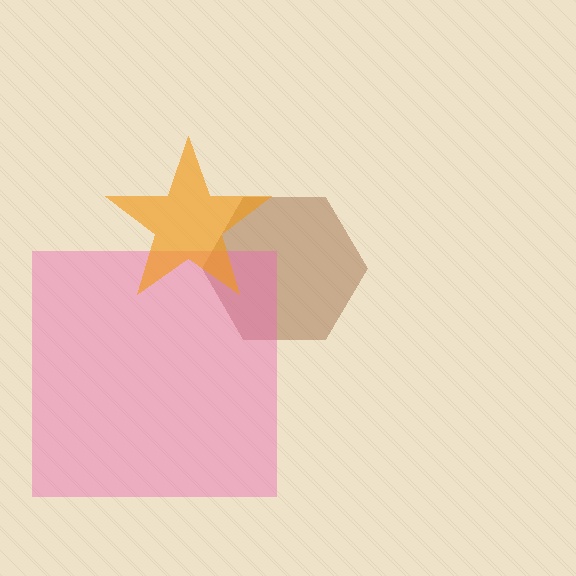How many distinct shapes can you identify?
There are 3 distinct shapes: a brown hexagon, a pink square, an orange star.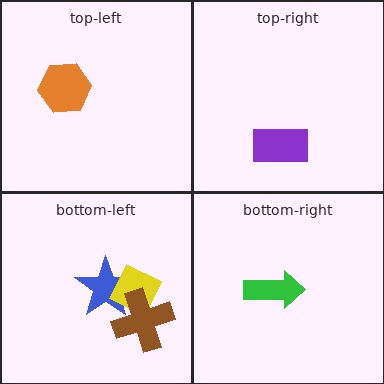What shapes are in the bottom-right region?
The green arrow.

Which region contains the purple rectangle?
The top-right region.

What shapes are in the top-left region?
The orange hexagon.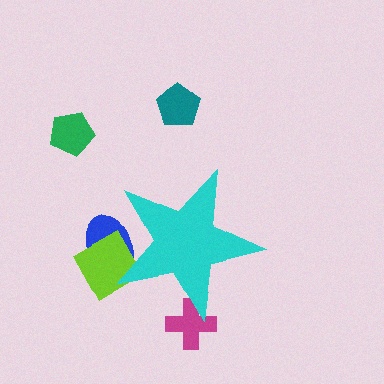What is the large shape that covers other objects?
A cyan star.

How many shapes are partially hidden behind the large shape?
3 shapes are partially hidden.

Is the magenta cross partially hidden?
Yes, the magenta cross is partially hidden behind the cyan star.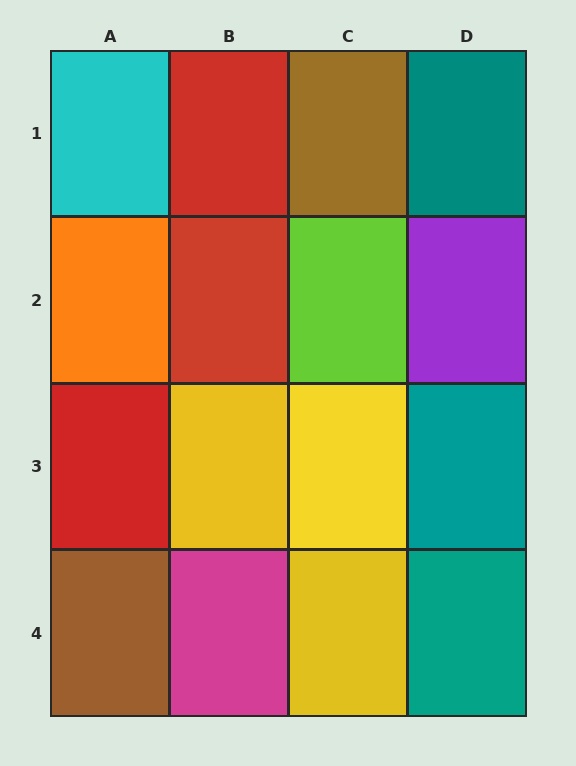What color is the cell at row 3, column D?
Teal.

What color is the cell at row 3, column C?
Yellow.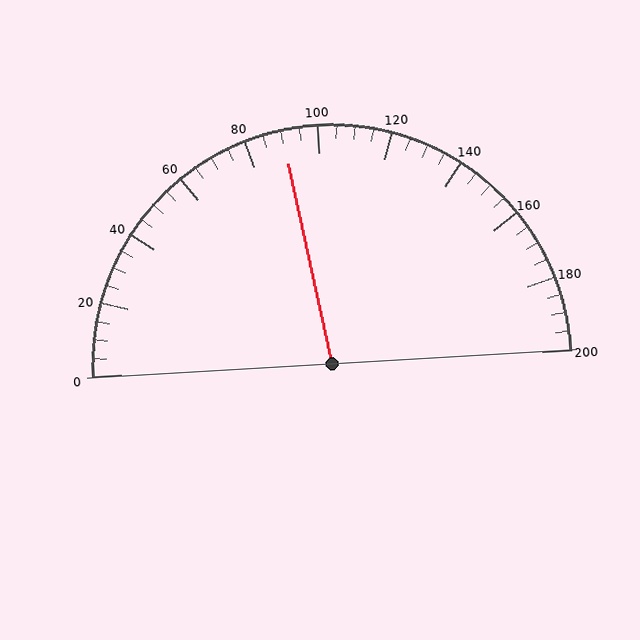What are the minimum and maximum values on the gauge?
The gauge ranges from 0 to 200.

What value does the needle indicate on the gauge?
The needle indicates approximately 90.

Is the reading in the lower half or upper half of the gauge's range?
The reading is in the lower half of the range (0 to 200).